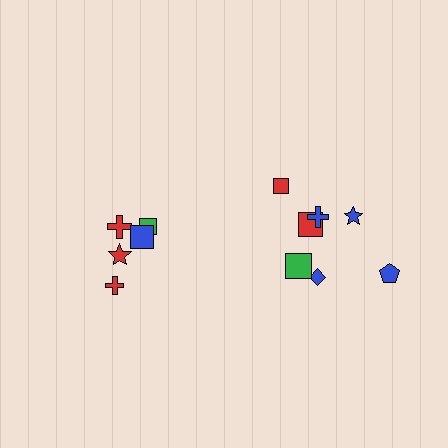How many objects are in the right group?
There are 7 objects.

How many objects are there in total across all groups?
There are 12 objects.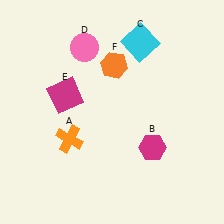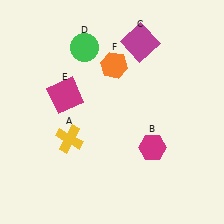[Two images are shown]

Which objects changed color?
A changed from orange to yellow. C changed from cyan to magenta. D changed from pink to green.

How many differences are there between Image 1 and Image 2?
There are 3 differences between the two images.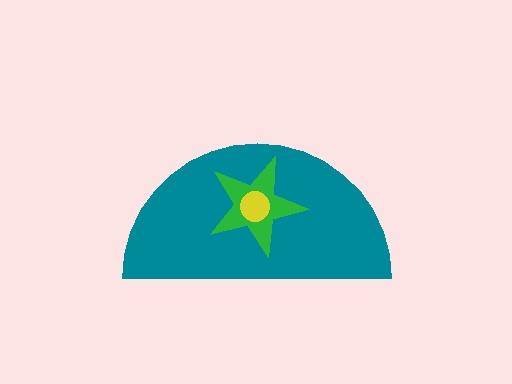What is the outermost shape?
The teal semicircle.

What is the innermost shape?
The yellow circle.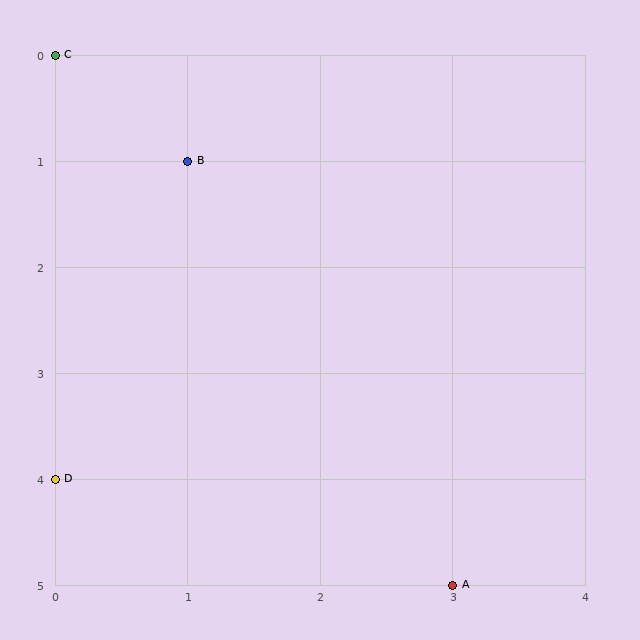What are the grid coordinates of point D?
Point D is at grid coordinates (0, 4).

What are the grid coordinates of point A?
Point A is at grid coordinates (3, 5).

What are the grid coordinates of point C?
Point C is at grid coordinates (0, 0).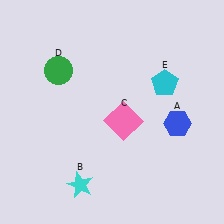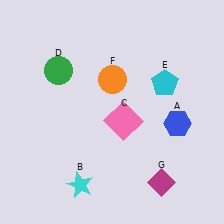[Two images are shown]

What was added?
An orange circle (F), a magenta diamond (G) were added in Image 2.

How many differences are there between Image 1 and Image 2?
There are 2 differences between the two images.